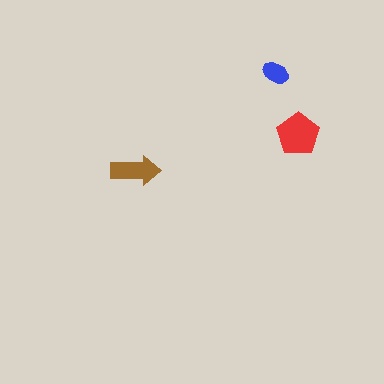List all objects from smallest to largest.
The blue ellipse, the brown arrow, the red pentagon.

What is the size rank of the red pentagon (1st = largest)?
1st.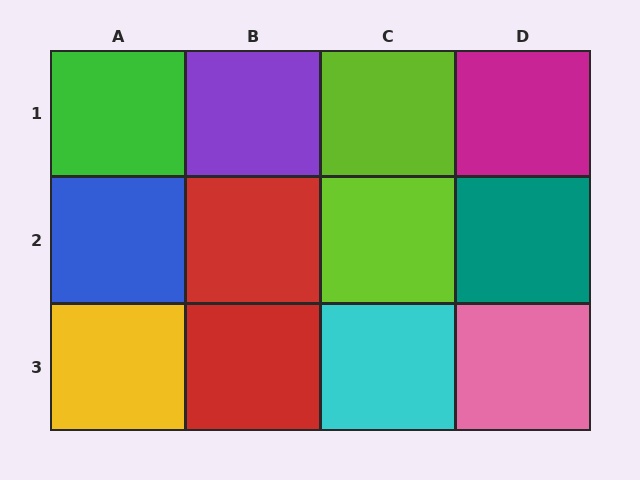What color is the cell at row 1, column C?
Lime.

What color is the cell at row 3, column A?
Yellow.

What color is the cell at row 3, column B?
Red.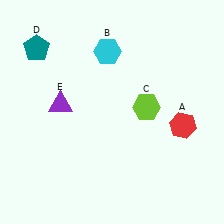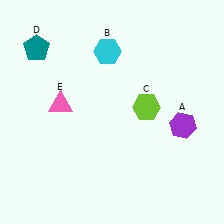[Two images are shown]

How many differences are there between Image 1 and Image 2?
There are 2 differences between the two images.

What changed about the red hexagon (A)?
In Image 1, A is red. In Image 2, it changed to purple.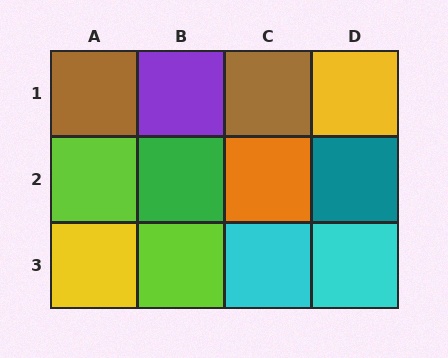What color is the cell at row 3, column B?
Lime.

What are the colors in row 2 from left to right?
Lime, green, orange, teal.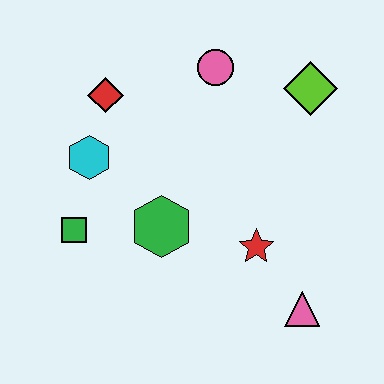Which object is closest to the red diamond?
The cyan hexagon is closest to the red diamond.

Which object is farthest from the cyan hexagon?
The pink triangle is farthest from the cyan hexagon.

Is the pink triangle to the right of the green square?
Yes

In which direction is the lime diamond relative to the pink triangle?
The lime diamond is above the pink triangle.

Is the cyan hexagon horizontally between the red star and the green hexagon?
No